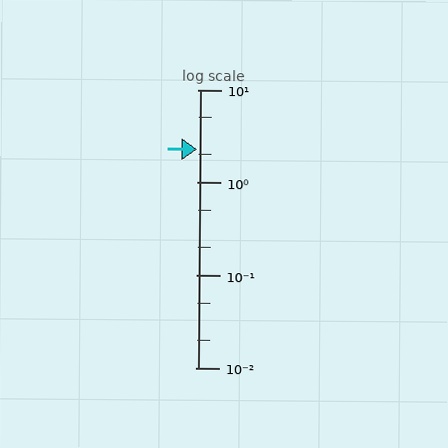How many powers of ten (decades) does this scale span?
The scale spans 3 decades, from 0.01 to 10.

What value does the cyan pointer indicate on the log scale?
The pointer indicates approximately 2.3.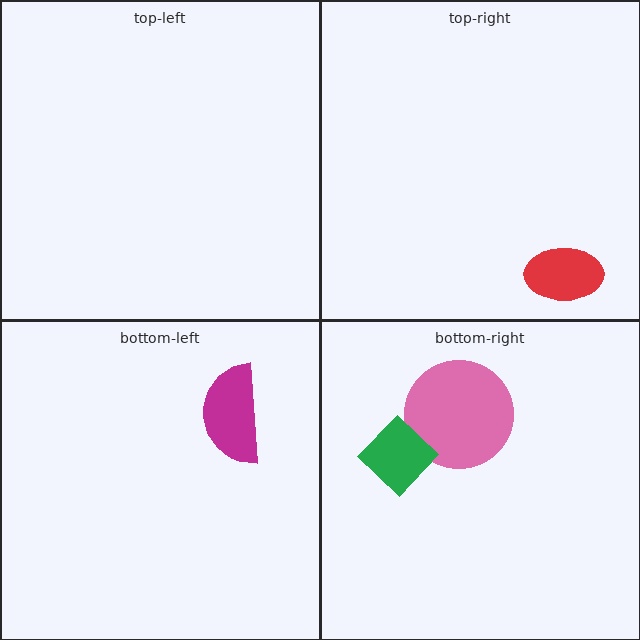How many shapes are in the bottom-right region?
2.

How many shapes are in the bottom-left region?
1.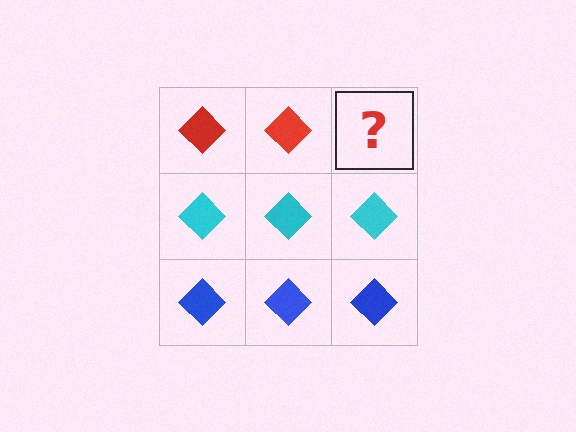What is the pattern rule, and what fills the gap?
The rule is that each row has a consistent color. The gap should be filled with a red diamond.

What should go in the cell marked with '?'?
The missing cell should contain a red diamond.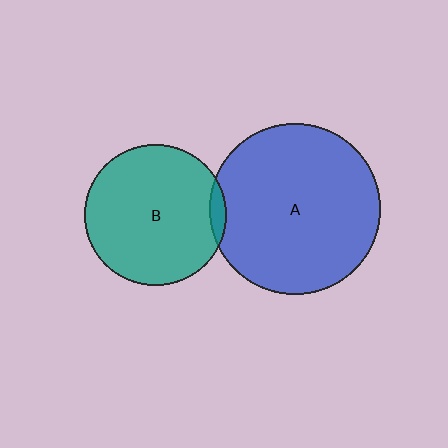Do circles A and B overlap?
Yes.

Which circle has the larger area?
Circle A (blue).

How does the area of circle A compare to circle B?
Approximately 1.5 times.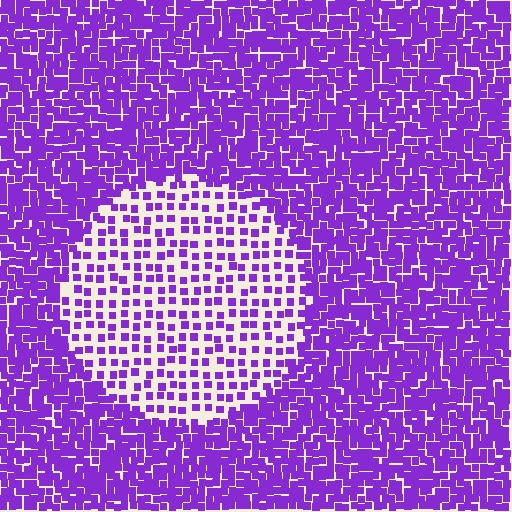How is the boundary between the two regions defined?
The boundary is defined by a change in element density (approximately 2.4x ratio). All elements are the same color, size, and shape.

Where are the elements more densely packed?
The elements are more densely packed outside the circle boundary.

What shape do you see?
I see a circle.